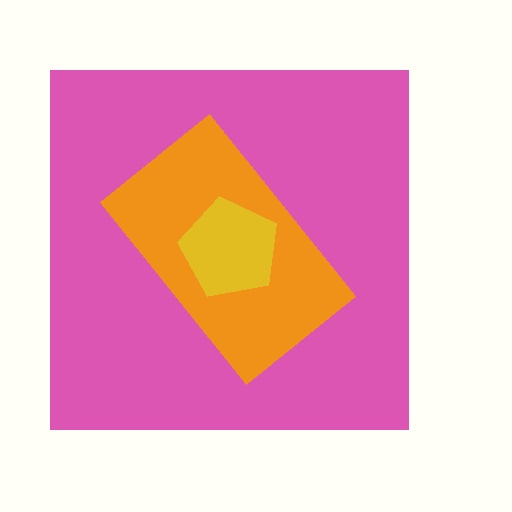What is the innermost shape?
The yellow pentagon.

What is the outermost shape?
The pink square.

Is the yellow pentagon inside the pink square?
Yes.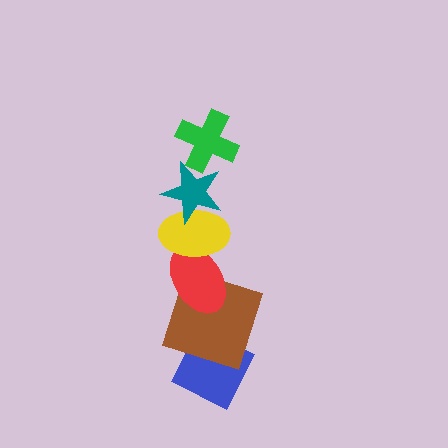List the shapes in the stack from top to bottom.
From top to bottom: the green cross, the teal star, the yellow ellipse, the red ellipse, the brown square, the blue diamond.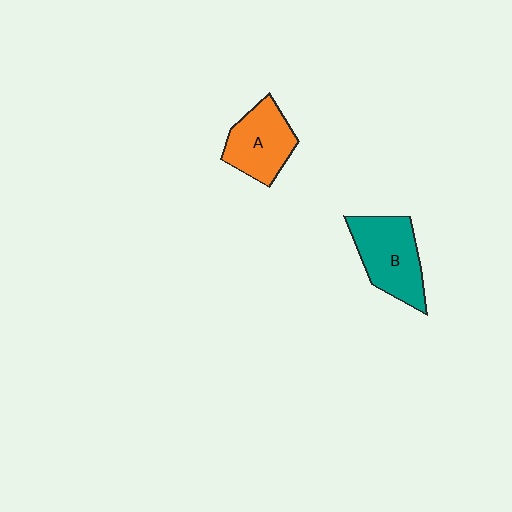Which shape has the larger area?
Shape B (teal).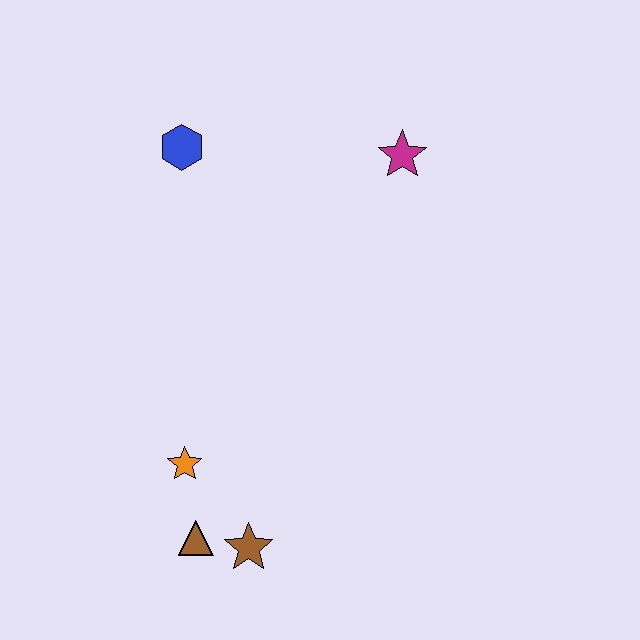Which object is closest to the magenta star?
The blue hexagon is closest to the magenta star.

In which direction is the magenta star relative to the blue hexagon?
The magenta star is to the right of the blue hexagon.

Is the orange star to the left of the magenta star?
Yes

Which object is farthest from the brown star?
The magenta star is farthest from the brown star.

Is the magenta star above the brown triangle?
Yes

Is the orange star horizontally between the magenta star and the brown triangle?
No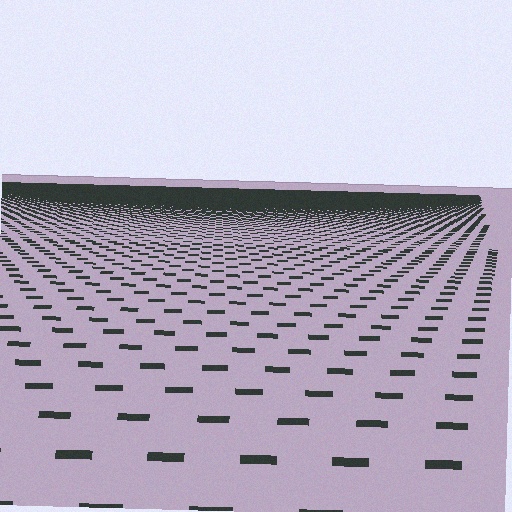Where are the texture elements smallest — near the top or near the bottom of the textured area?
Near the top.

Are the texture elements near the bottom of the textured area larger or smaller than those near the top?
Larger. Near the bottom, elements are closer to the viewer and appear at a bigger on-screen size.